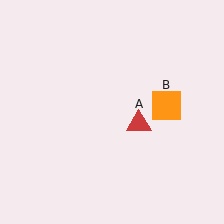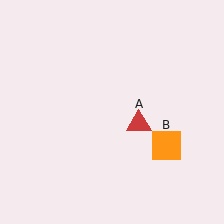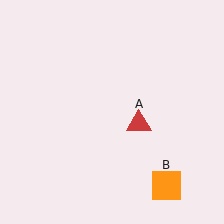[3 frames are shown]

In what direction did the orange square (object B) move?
The orange square (object B) moved down.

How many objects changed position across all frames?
1 object changed position: orange square (object B).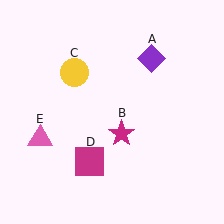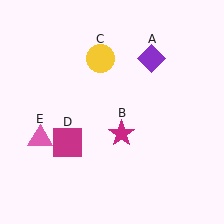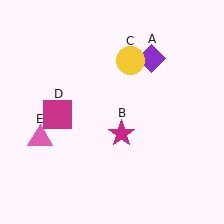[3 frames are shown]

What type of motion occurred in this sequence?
The yellow circle (object C), magenta square (object D) rotated clockwise around the center of the scene.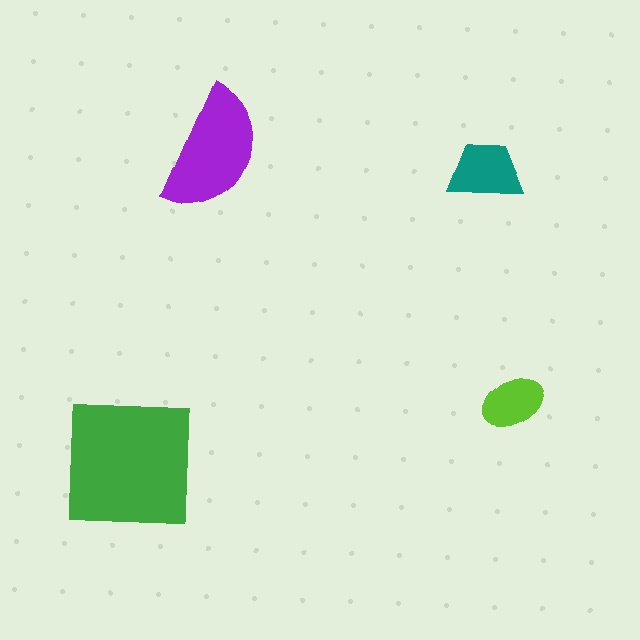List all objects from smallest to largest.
The lime ellipse, the teal trapezoid, the purple semicircle, the green square.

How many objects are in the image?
There are 4 objects in the image.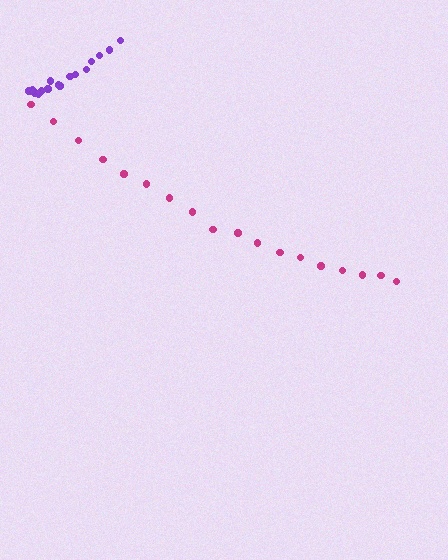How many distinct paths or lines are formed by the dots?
There are 2 distinct paths.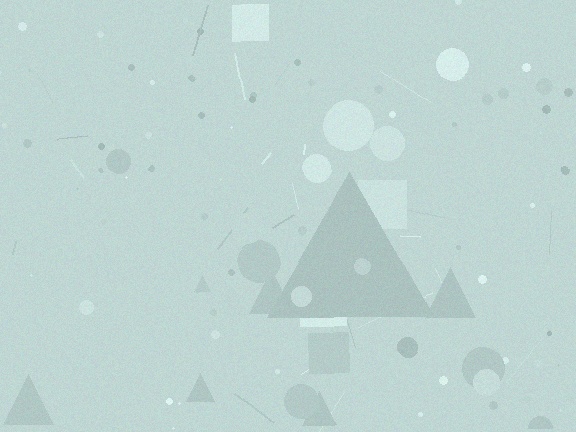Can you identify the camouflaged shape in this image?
The camouflaged shape is a triangle.